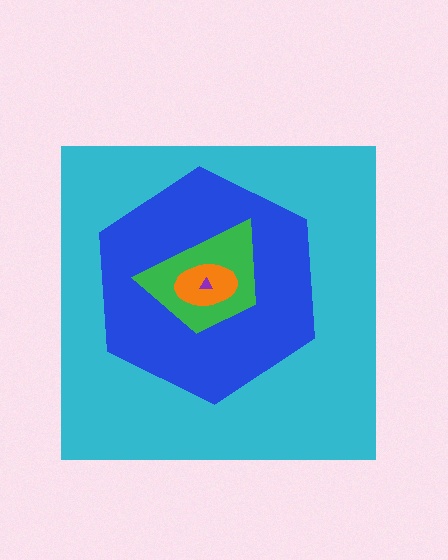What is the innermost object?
The purple triangle.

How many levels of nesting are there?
5.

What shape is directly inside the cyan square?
The blue hexagon.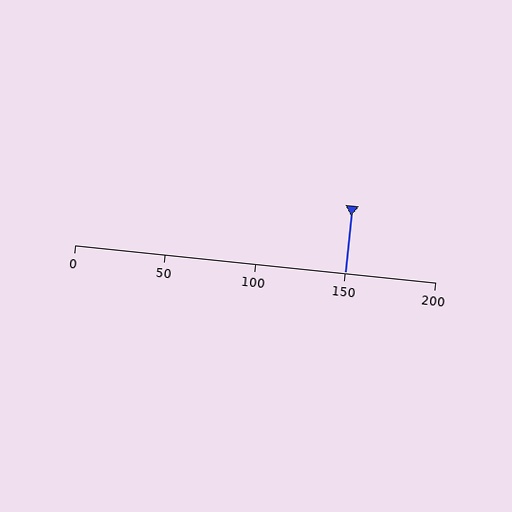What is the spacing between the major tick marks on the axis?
The major ticks are spaced 50 apart.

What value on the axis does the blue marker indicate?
The marker indicates approximately 150.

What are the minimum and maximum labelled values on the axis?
The axis runs from 0 to 200.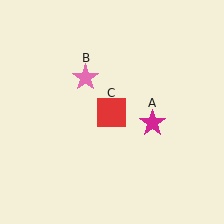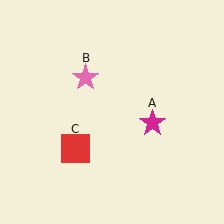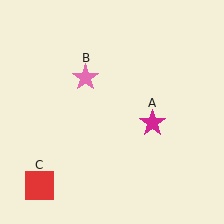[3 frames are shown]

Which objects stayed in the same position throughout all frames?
Magenta star (object A) and pink star (object B) remained stationary.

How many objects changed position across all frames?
1 object changed position: red square (object C).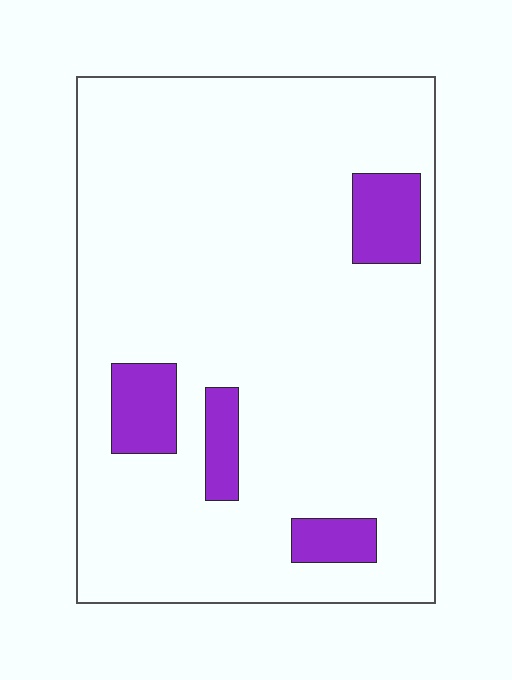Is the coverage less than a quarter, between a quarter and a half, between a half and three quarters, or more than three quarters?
Less than a quarter.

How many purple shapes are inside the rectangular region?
4.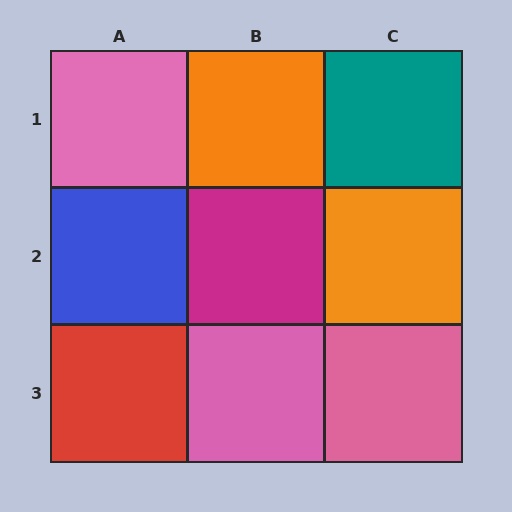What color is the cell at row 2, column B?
Magenta.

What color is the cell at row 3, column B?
Pink.